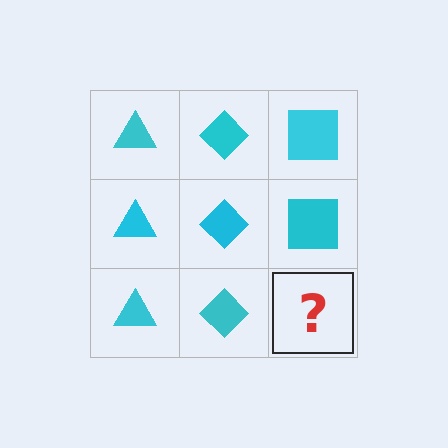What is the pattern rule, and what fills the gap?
The rule is that each column has a consistent shape. The gap should be filled with a cyan square.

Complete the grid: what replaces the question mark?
The question mark should be replaced with a cyan square.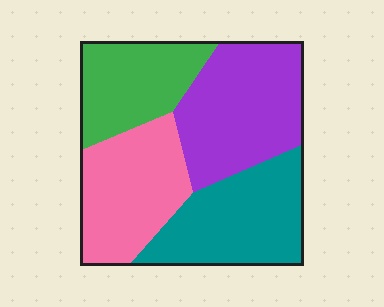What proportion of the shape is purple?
Purple takes up between a sixth and a third of the shape.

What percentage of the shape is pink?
Pink covers about 25% of the shape.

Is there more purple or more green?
Purple.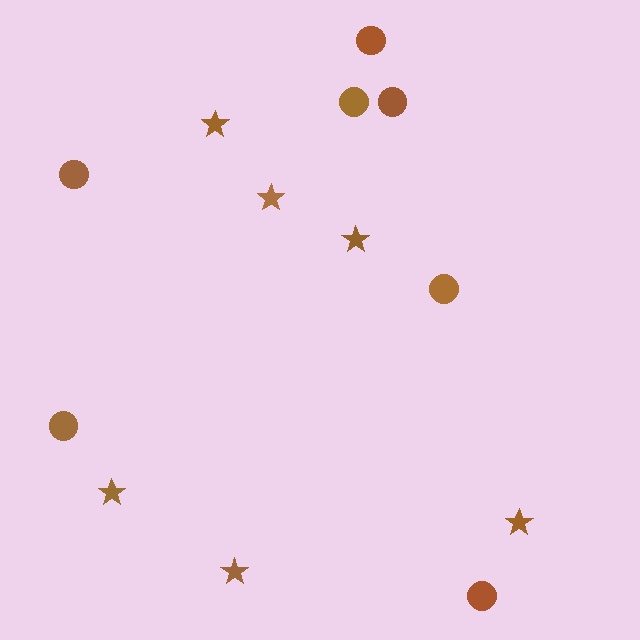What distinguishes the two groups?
There are 2 groups: one group of stars (6) and one group of circles (7).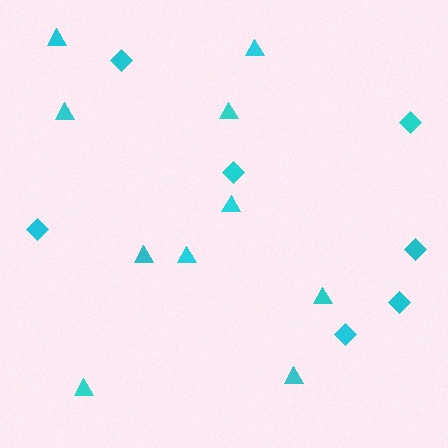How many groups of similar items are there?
There are 2 groups: one group of diamonds (7) and one group of triangles (10).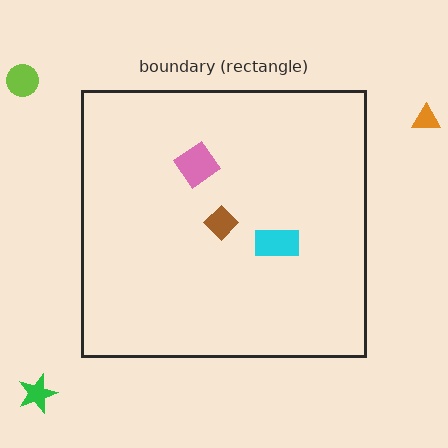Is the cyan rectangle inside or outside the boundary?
Inside.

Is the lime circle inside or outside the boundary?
Outside.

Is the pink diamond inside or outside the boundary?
Inside.